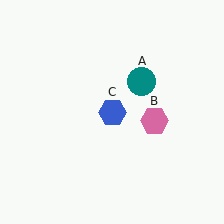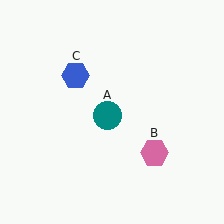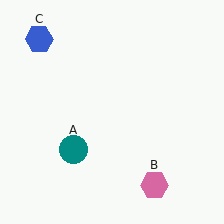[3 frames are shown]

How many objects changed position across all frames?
3 objects changed position: teal circle (object A), pink hexagon (object B), blue hexagon (object C).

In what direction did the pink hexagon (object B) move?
The pink hexagon (object B) moved down.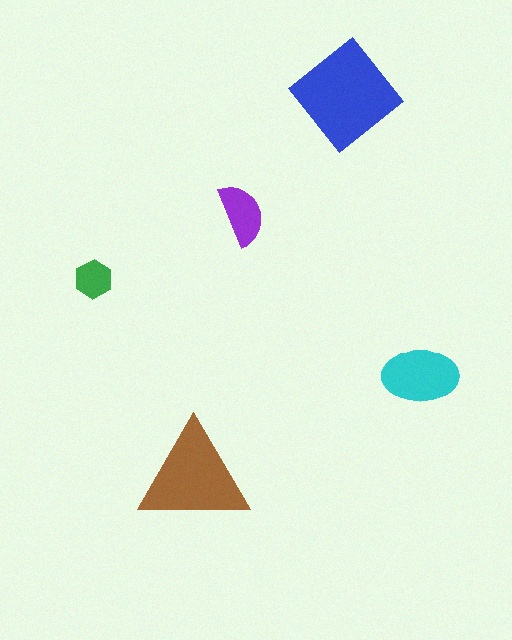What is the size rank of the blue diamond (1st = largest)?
1st.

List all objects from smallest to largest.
The green hexagon, the purple semicircle, the cyan ellipse, the brown triangle, the blue diamond.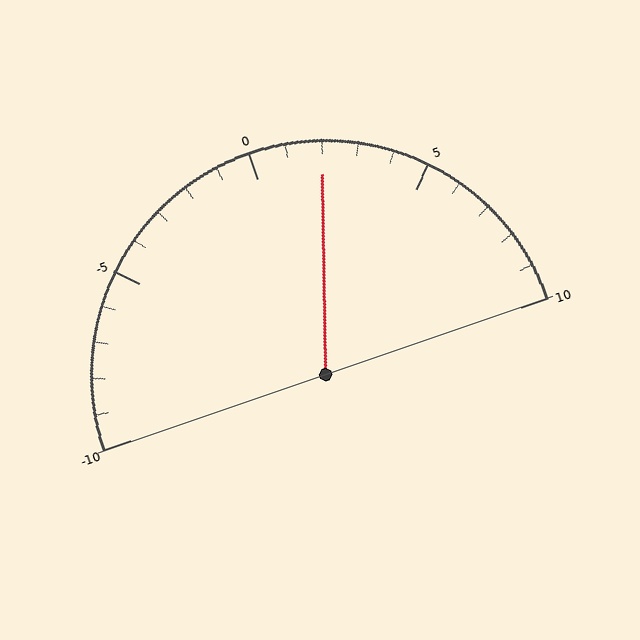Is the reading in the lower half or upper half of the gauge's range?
The reading is in the upper half of the range (-10 to 10).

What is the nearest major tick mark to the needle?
The nearest major tick mark is 0.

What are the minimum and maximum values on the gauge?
The gauge ranges from -10 to 10.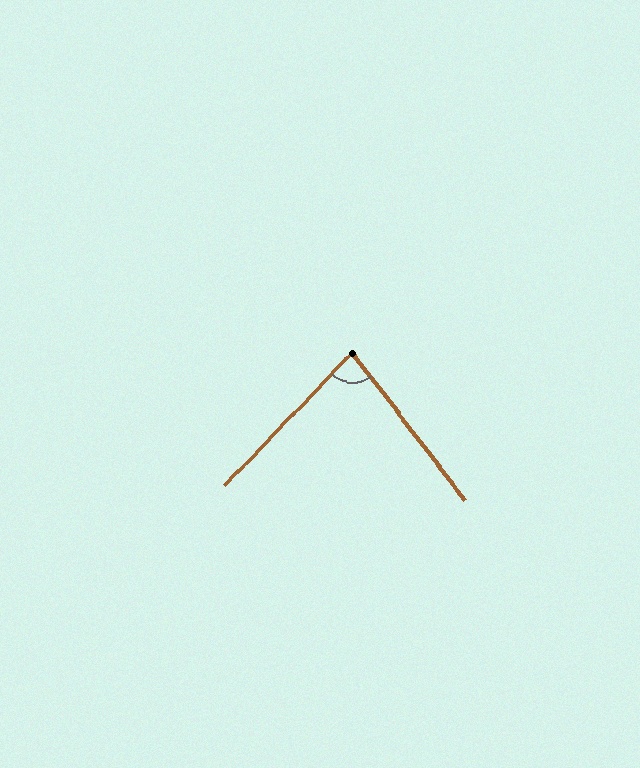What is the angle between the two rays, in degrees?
Approximately 81 degrees.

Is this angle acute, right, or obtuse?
It is acute.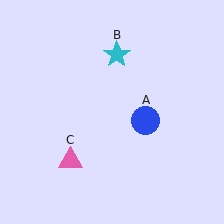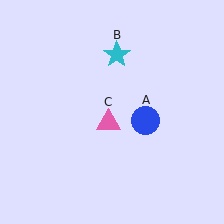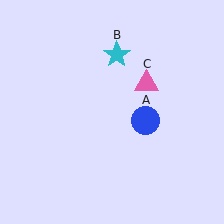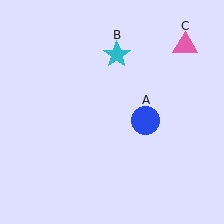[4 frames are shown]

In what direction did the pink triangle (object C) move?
The pink triangle (object C) moved up and to the right.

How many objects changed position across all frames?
1 object changed position: pink triangle (object C).